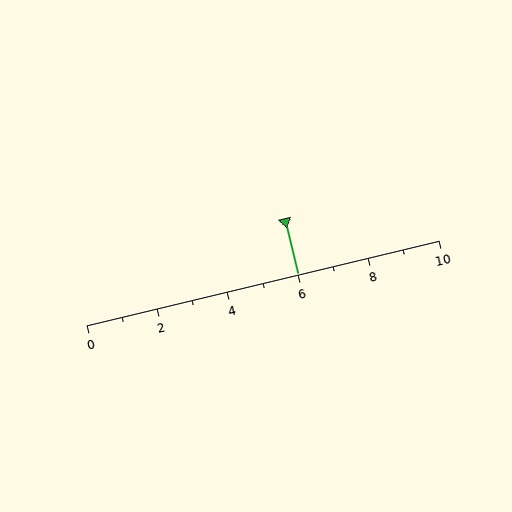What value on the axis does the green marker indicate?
The marker indicates approximately 6.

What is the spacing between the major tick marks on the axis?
The major ticks are spaced 2 apart.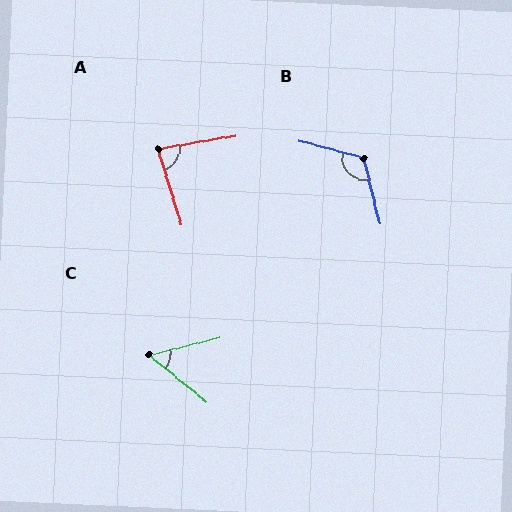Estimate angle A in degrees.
Approximately 82 degrees.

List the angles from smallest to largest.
C (53°), A (82°), B (119°).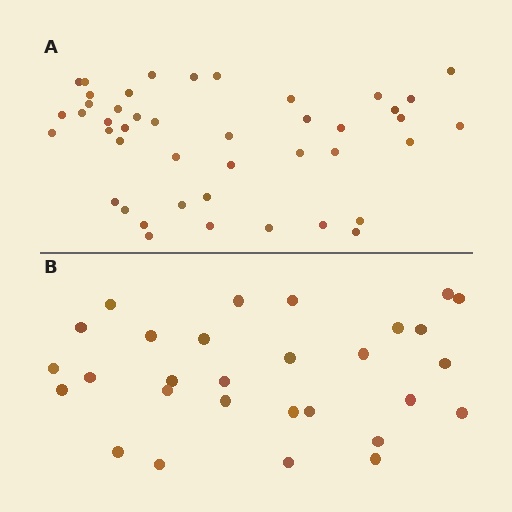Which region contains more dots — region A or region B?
Region A (the top region) has more dots.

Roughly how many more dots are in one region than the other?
Region A has approximately 15 more dots than region B.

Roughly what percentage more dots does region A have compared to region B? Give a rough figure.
About 50% more.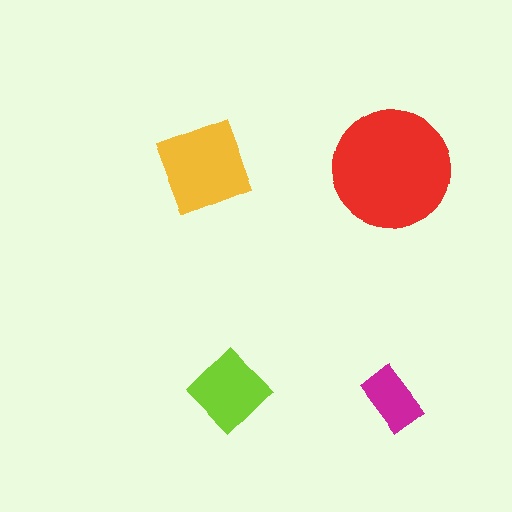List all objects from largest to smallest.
The red circle, the yellow square, the lime diamond, the magenta rectangle.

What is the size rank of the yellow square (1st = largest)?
2nd.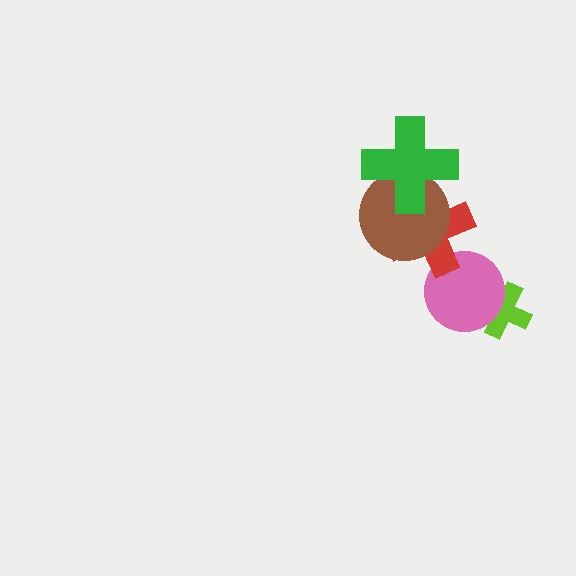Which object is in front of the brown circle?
The green cross is in front of the brown circle.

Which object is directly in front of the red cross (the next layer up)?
The brown circle is directly in front of the red cross.